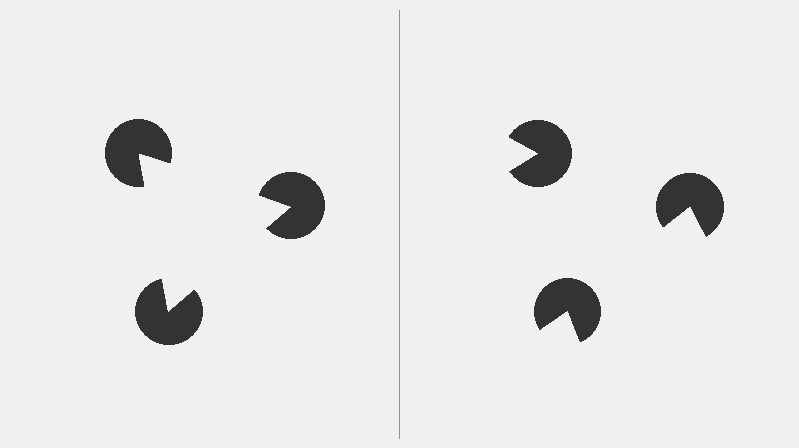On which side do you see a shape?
An illusory triangle appears on the left side. On the right side the wedge cuts are rotated, so no coherent shape forms.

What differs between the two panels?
The pac-man discs are positioned identically on both sides; only the wedge orientations differ. On the left they align to a triangle; on the right they are misaligned.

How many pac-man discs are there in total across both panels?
6 — 3 on each side.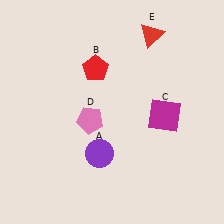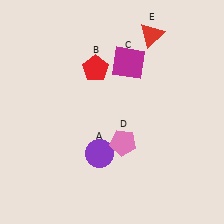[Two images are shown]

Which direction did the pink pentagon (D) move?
The pink pentagon (D) moved right.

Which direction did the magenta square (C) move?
The magenta square (C) moved up.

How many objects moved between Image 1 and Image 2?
2 objects moved between the two images.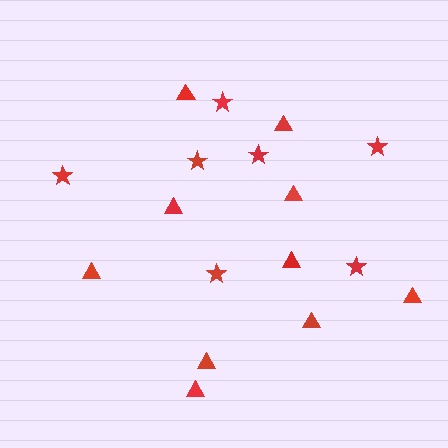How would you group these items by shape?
There are 2 groups: one group of triangles (10) and one group of stars (7).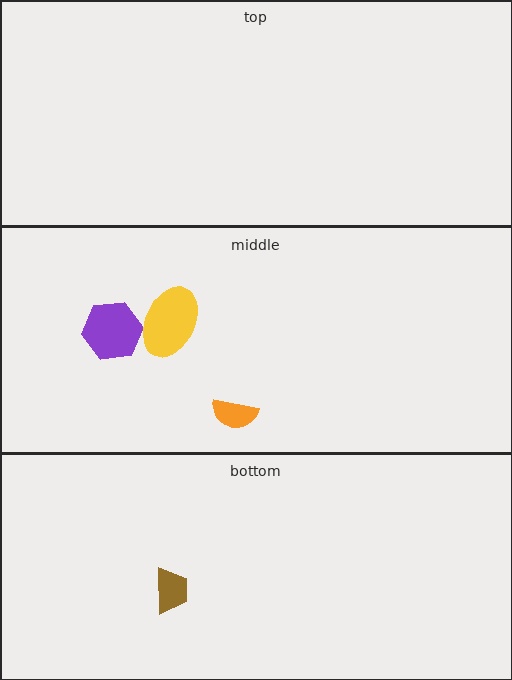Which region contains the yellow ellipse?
The middle region.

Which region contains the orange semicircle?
The middle region.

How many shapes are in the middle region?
3.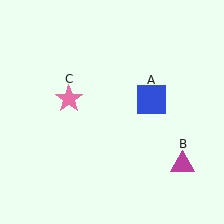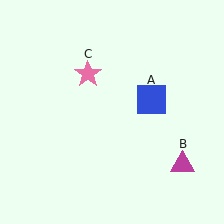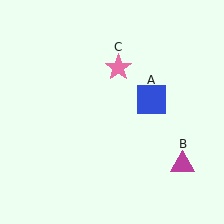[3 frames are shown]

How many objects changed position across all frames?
1 object changed position: pink star (object C).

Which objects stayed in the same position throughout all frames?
Blue square (object A) and magenta triangle (object B) remained stationary.